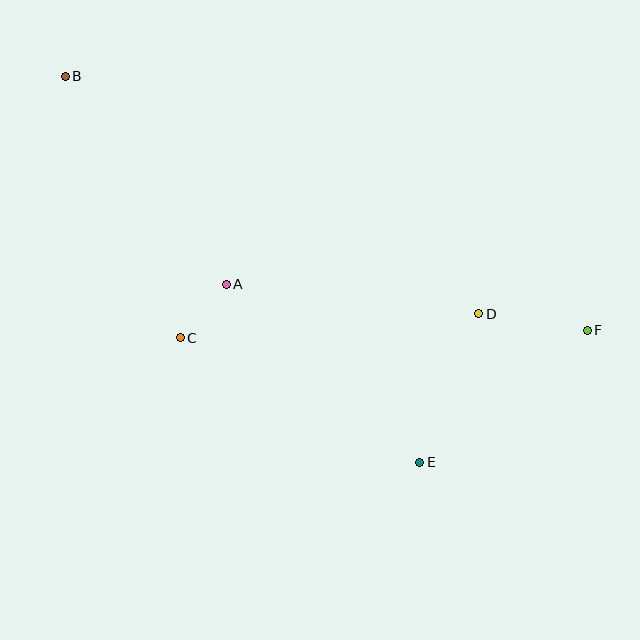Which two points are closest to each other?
Points A and C are closest to each other.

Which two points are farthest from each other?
Points B and F are farthest from each other.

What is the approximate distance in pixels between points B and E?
The distance between B and E is approximately 524 pixels.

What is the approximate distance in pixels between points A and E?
The distance between A and E is approximately 263 pixels.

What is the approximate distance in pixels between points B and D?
The distance between B and D is approximately 477 pixels.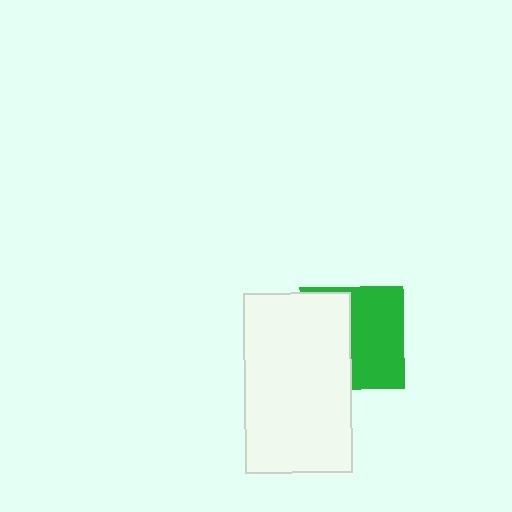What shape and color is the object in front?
The object in front is a white rectangle.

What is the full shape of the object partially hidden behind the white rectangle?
The partially hidden object is a green square.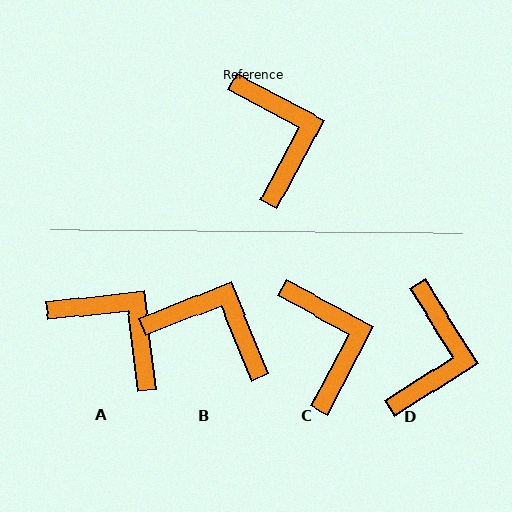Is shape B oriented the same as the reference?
No, it is off by about 50 degrees.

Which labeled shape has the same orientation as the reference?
C.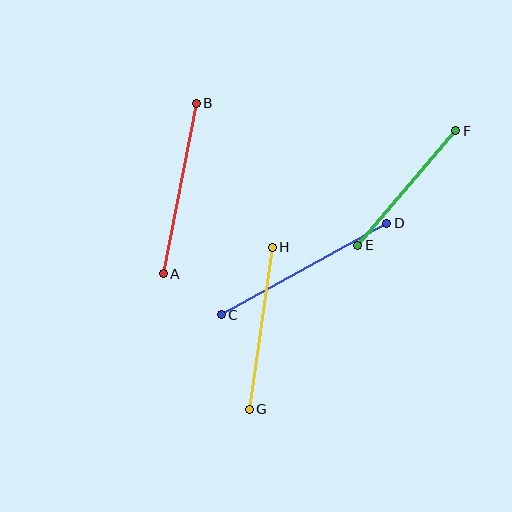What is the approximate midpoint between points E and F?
The midpoint is at approximately (407, 188) pixels.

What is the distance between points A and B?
The distance is approximately 174 pixels.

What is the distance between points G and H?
The distance is approximately 164 pixels.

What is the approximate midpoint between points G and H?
The midpoint is at approximately (261, 328) pixels.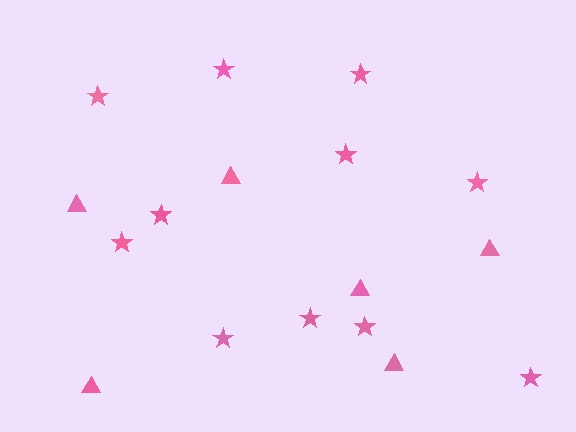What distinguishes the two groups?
There are 2 groups: one group of triangles (6) and one group of stars (11).